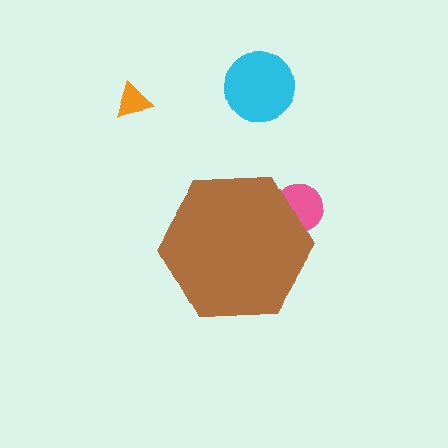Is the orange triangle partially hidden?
No, the orange triangle is fully visible.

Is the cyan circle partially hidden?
No, the cyan circle is fully visible.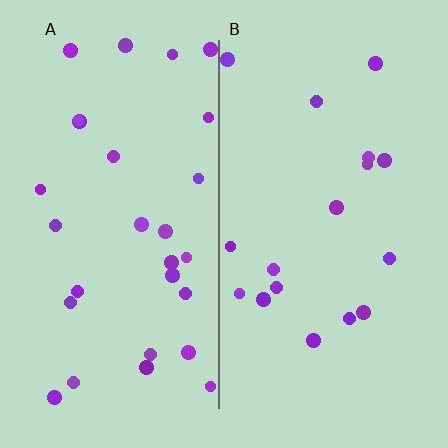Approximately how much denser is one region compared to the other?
Approximately 1.7× — region A over region B.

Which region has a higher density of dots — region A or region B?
A (the left).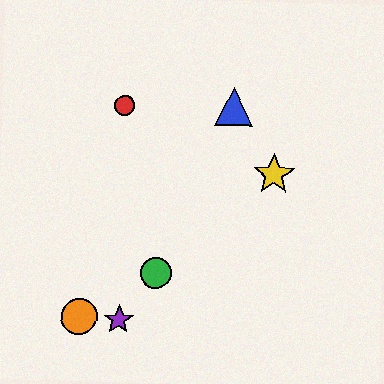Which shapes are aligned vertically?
The red circle, the purple star are aligned vertically.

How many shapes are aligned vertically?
2 shapes (the red circle, the purple star) are aligned vertically.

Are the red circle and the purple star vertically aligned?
Yes, both are at x≈124.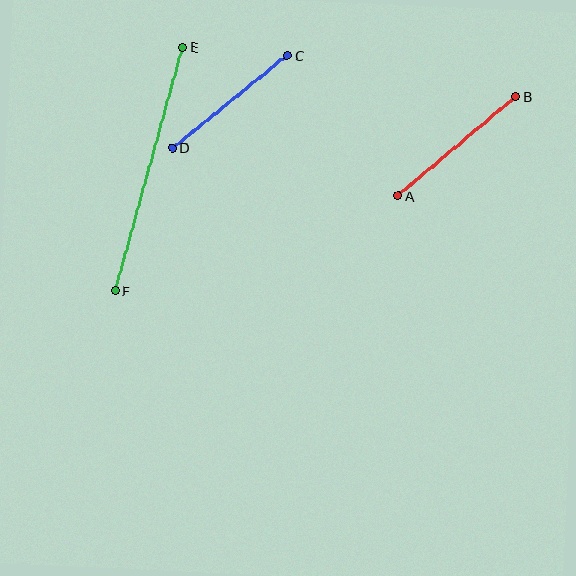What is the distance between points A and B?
The distance is approximately 154 pixels.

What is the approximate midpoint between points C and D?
The midpoint is at approximately (230, 102) pixels.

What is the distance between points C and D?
The distance is approximately 147 pixels.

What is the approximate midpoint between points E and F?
The midpoint is at approximately (149, 169) pixels.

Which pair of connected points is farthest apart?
Points E and F are farthest apart.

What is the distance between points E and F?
The distance is approximately 253 pixels.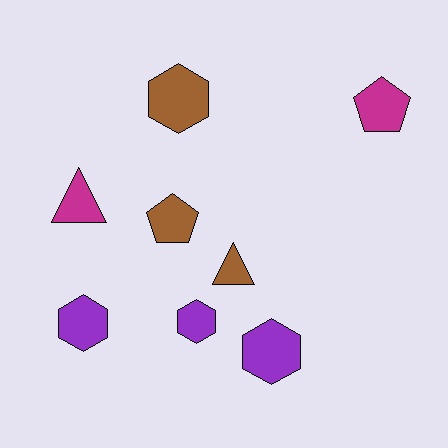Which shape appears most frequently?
Hexagon, with 4 objects.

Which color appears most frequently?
Purple, with 3 objects.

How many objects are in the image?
There are 8 objects.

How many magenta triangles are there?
There is 1 magenta triangle.